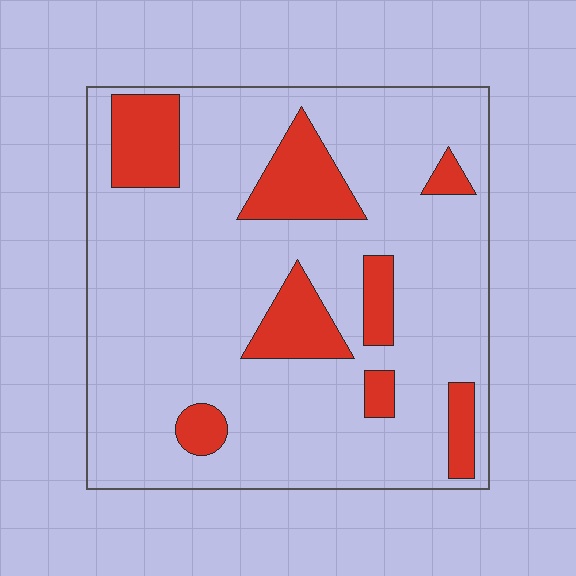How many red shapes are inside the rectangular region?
8.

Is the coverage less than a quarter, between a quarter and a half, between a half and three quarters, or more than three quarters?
Less than a quarter.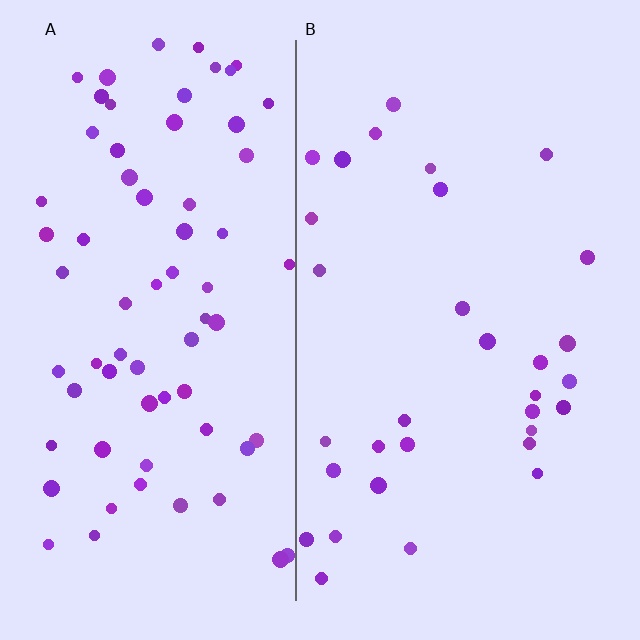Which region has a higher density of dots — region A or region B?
A (the left).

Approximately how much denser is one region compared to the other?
Approximately 2.2× — region A over region B.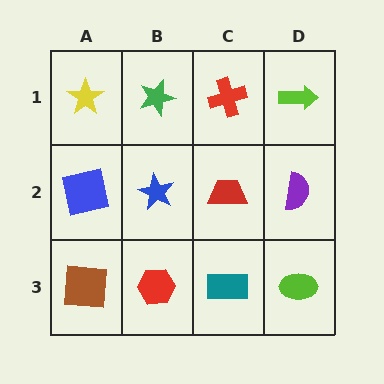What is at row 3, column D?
A lime ellipse.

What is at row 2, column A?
A blue square.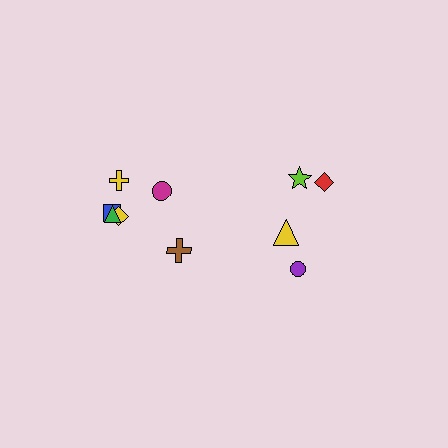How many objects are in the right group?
There are 4 objects.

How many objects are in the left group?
There are 6 objects.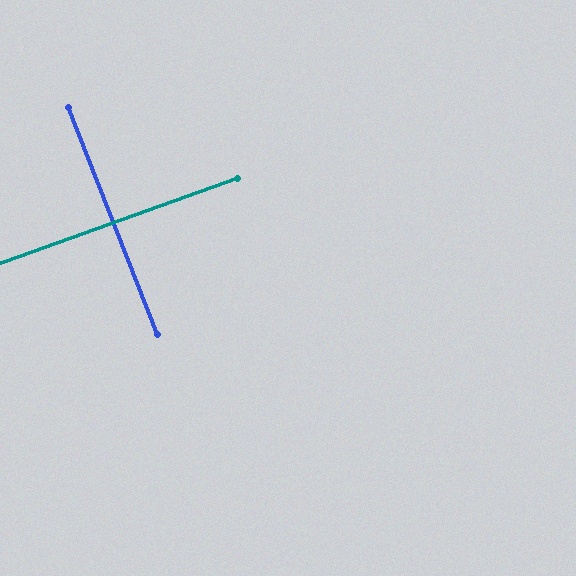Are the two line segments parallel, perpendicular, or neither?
Perpendicular — they meet at approximately 88°.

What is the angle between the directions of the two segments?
Approximately 88 degrees.